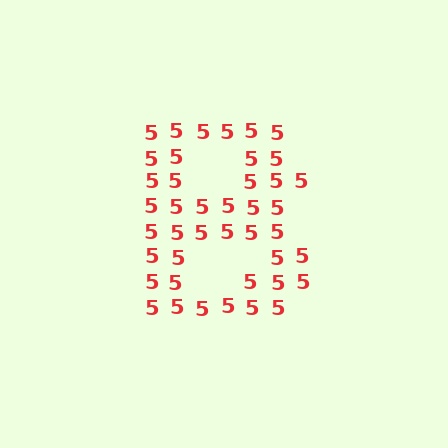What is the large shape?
The large shape is the letter B.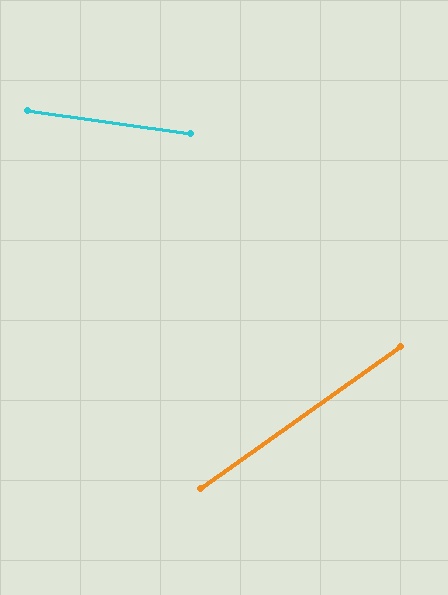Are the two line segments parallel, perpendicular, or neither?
Neither parallel nor perpendicular — they differ by about 43°.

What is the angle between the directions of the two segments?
Approximately 43 degrees.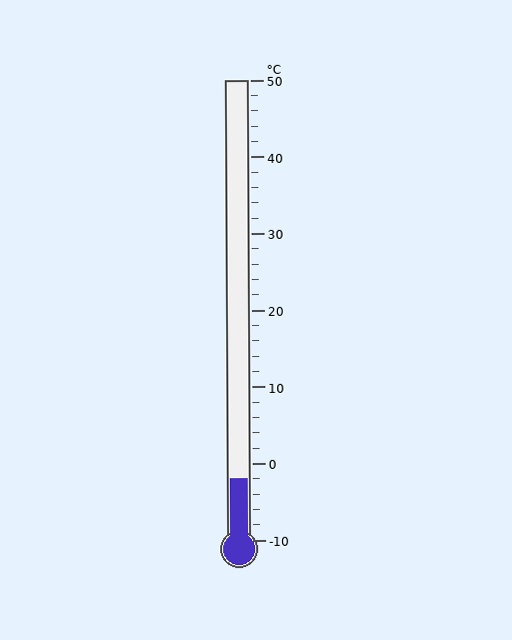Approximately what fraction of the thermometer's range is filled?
The thermometer is filled to approximately 15% of its range.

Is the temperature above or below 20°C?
The temperature is below 20°C.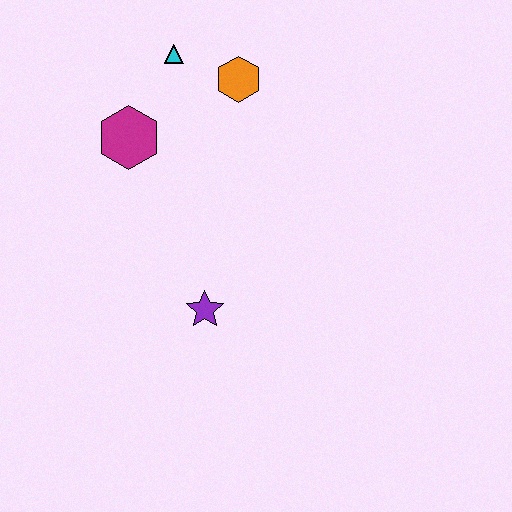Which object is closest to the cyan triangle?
The orange hexagon is closest to the cyan triangle.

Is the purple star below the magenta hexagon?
Yes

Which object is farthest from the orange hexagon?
The purple star is farthest from the orange hexagon.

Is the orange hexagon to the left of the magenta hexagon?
No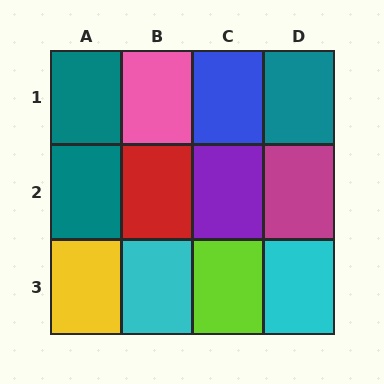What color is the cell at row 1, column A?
Teal.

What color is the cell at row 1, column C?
Blue.